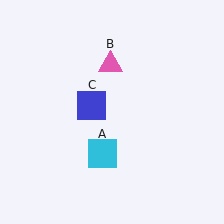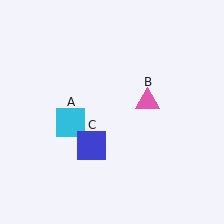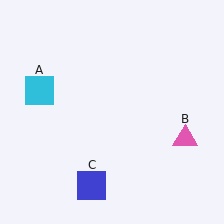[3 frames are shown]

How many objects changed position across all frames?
3 objects changed position: cyan square (object A), pink triangle (object B), blue square (object C).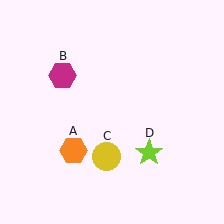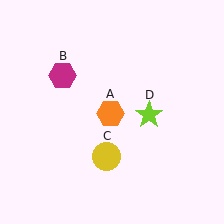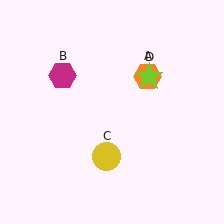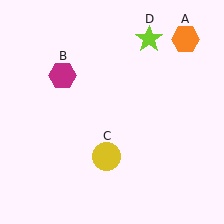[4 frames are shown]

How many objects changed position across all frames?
2 objects changed position: orange hexagon (object A), lime star (object D).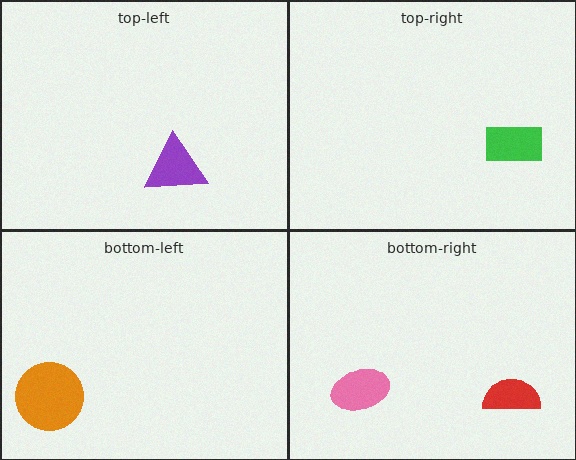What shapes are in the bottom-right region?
The red semicircle, the pink ellipse.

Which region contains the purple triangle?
The top-left region.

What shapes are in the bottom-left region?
The orange circle.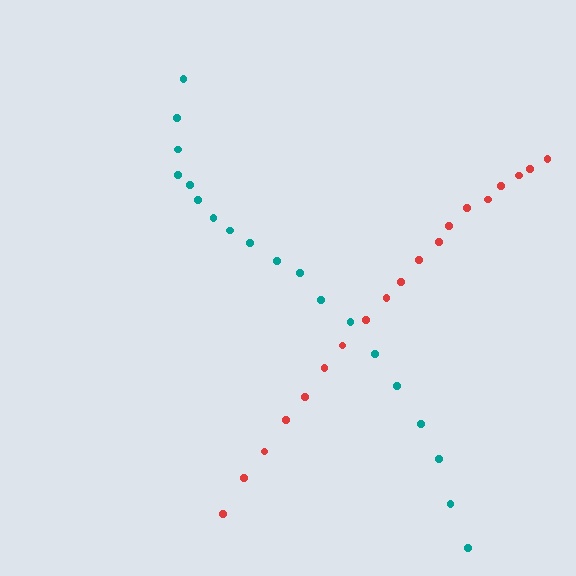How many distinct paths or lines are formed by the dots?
There are 2 distinct paths.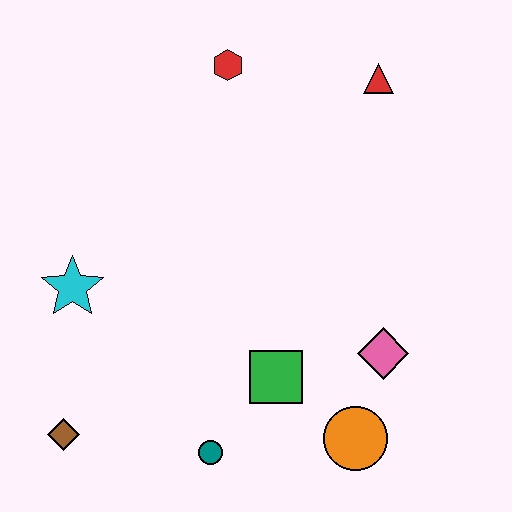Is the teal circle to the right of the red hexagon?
No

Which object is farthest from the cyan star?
The red triangle is farthest from the cyan star.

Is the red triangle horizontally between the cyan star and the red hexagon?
No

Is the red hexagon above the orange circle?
Yes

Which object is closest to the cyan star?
The brown diamond is closest to the cyan star.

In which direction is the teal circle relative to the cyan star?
The teal circle is below the cyan star.